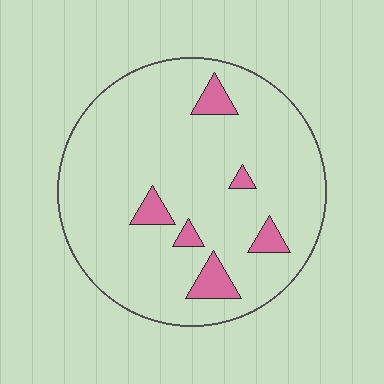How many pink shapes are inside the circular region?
6.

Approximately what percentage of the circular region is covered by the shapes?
Approximately 10%.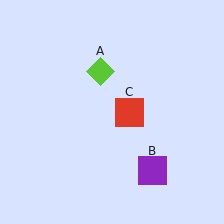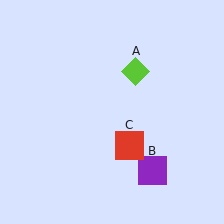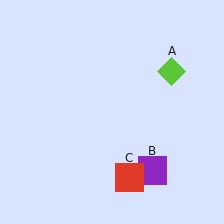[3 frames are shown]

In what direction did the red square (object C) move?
The red square (object C) moved down.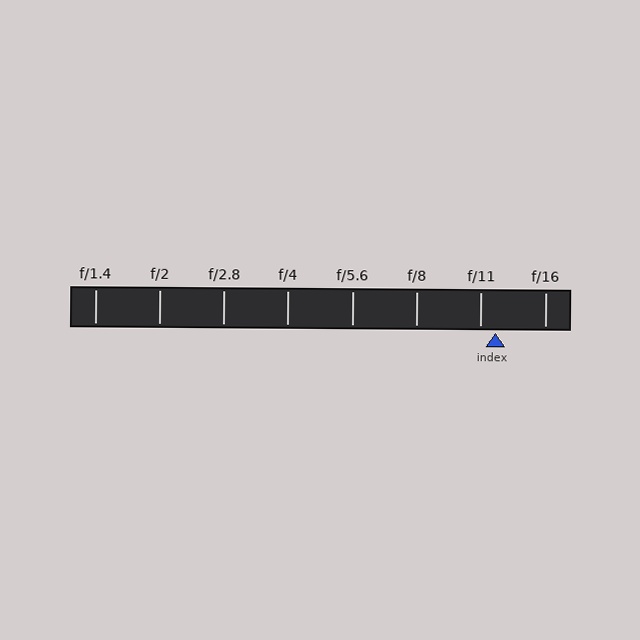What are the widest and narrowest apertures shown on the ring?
The widest aperture shown is f/1.4 and the narrowest is f/16.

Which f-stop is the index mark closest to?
The index mark is closest to f/11.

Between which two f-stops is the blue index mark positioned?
The index mark is between f/11 and f/16.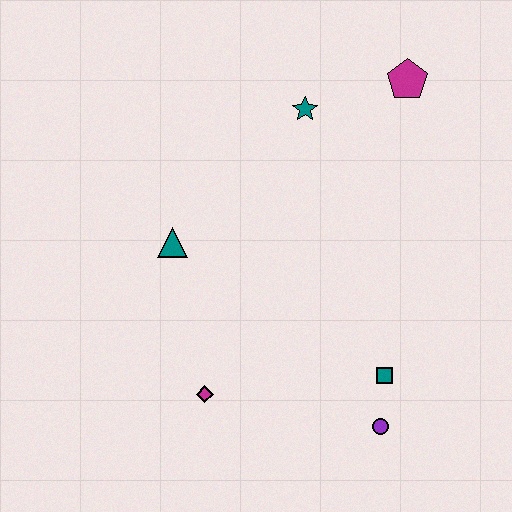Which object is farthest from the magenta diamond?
The magenta pentagon is farthest from the magenta diamond.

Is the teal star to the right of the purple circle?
No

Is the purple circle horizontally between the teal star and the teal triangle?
No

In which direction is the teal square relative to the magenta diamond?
The teal square is to the right of the magenta diamond.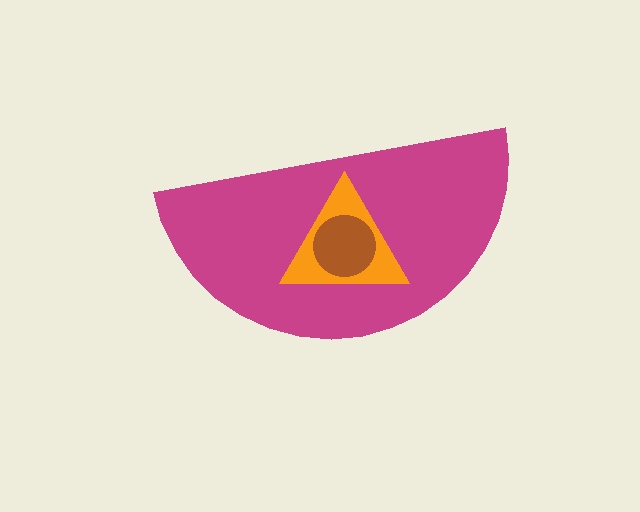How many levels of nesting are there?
3.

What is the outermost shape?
The magenta semicircle.